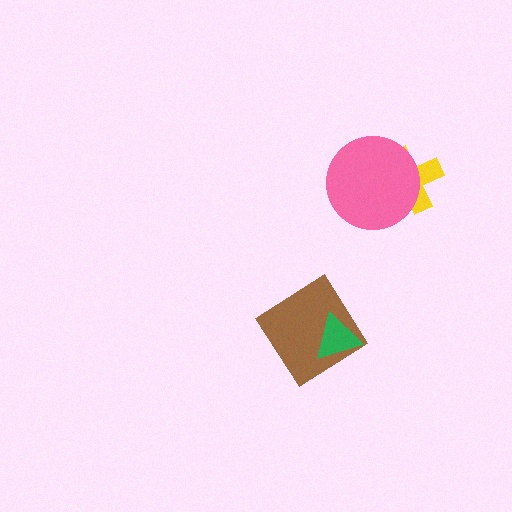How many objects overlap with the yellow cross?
1 object overlaps with the yellow cross.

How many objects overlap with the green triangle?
1 object overlaps with the green triangle.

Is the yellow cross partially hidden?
Yes, it is partially covered by another shape.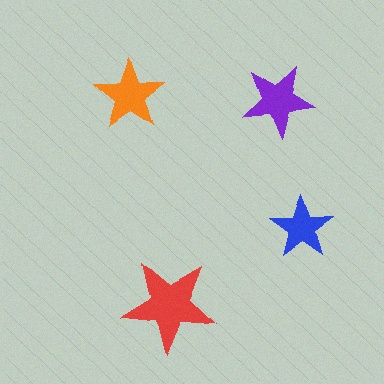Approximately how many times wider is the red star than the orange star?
About 1.5 times wider.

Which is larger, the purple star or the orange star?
The purple one.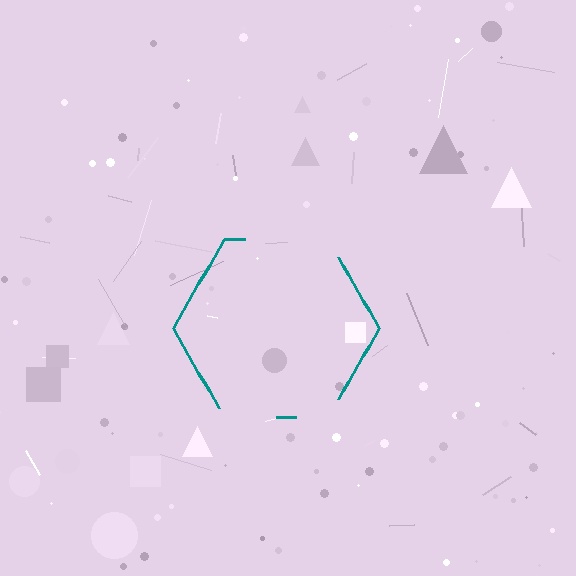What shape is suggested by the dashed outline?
The dashed outline suggests a hexagon.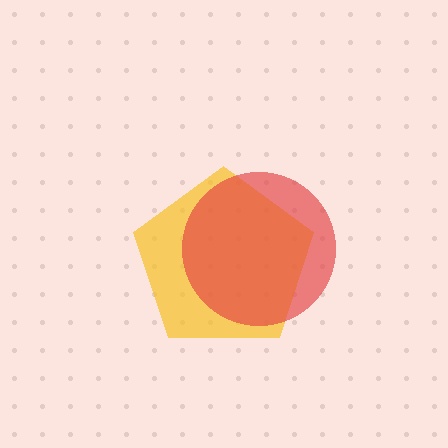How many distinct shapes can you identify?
There are 2 distinct shapes: a yellow pentagon, a red circle.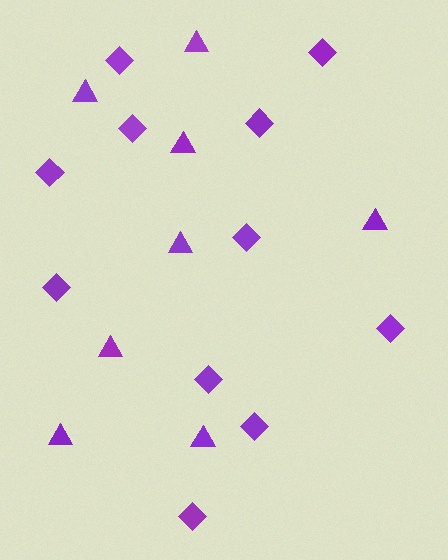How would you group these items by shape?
There are 2 groups: one group of triangles (8) and one group of diamonds (11).